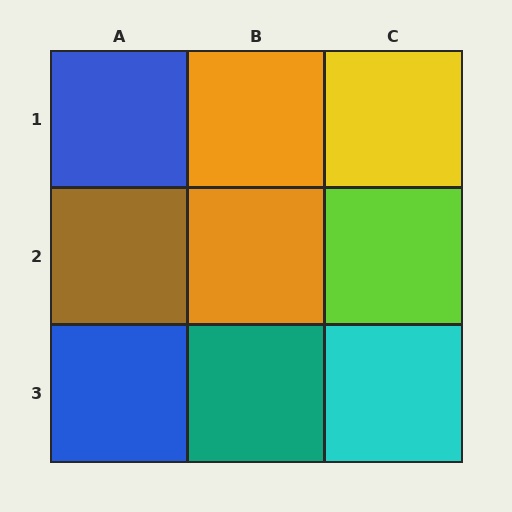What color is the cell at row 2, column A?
Brown.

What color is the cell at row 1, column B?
Orange.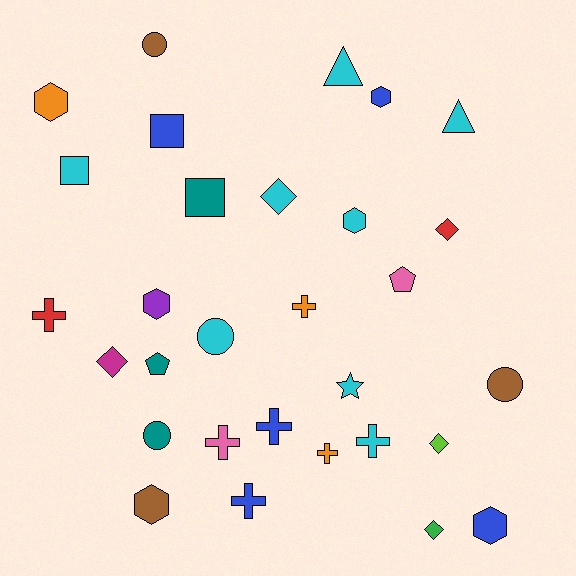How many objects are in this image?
There are 30 objects.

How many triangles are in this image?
There are 2 triangles.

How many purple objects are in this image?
There is 1 purple object.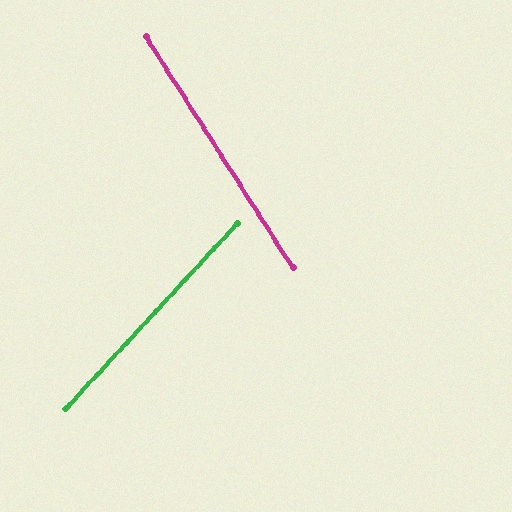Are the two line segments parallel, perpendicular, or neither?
Neither parallel nor perpendicular — they differ by about 75°.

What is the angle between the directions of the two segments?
Approximately 75 degrees.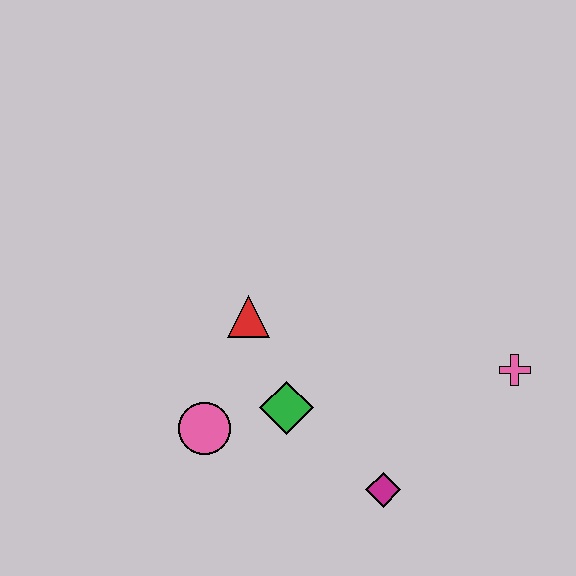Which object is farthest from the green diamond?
The pink cross is farthest from the green diamond.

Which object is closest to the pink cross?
The magenta diamond is closest to the pink cross.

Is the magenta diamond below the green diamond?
Yes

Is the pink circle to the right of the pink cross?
No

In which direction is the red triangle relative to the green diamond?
The red triangle is above the green diamond.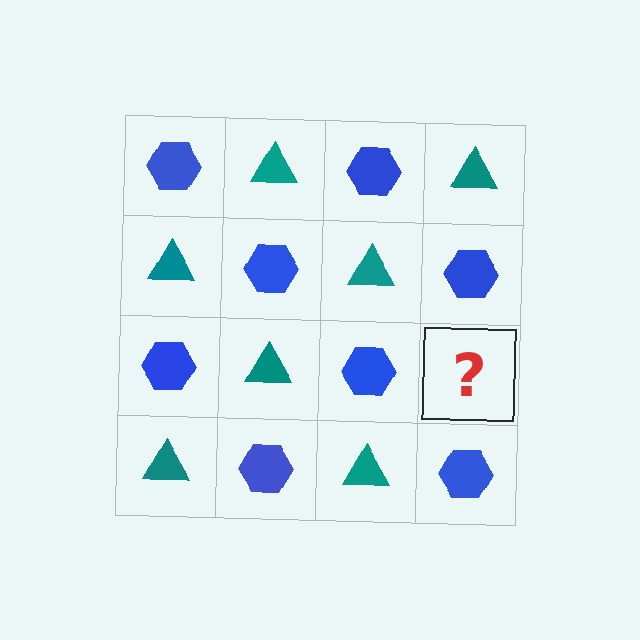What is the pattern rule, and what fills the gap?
The rule is that it alternates blue hexagon and teal triangle in a checkerboard pattern. The gap should be filled with a teal triangle.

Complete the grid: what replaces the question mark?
The question mark should be replaced with a teal triangle.